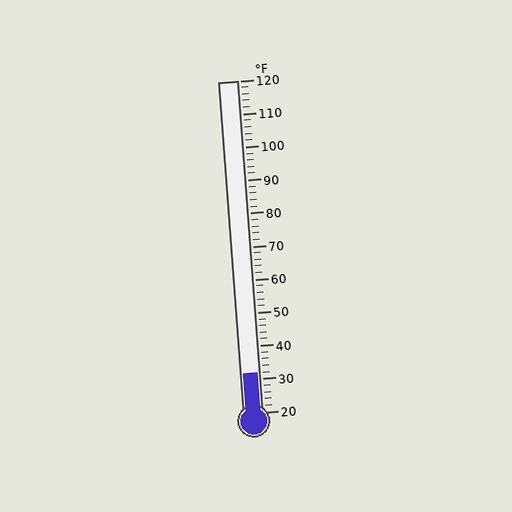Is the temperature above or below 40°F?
The temperature is below 40°F.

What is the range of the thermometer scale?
The thermometer scale ranges from 20°F to 120°F.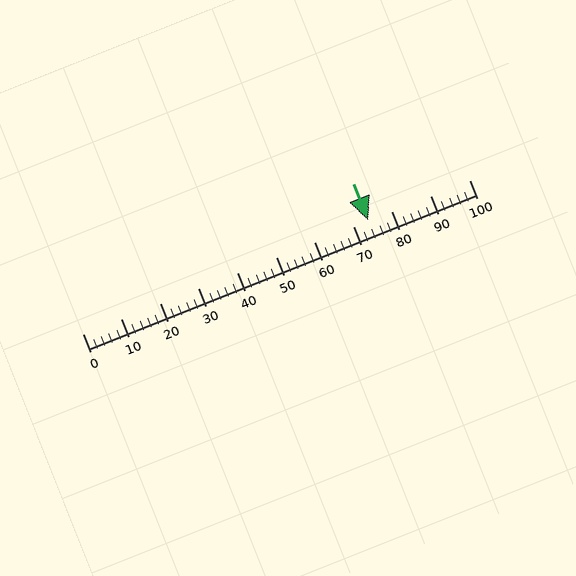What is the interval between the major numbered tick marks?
The major tick marks are spaced 10 units apart.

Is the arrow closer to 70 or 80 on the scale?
The arrow is closer to 70.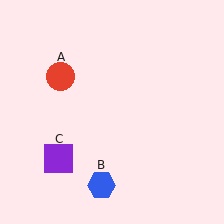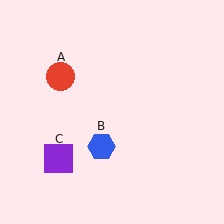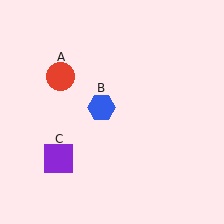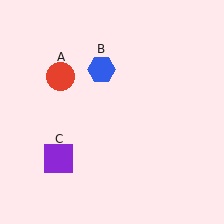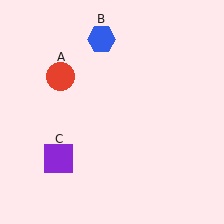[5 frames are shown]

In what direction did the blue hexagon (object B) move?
The blue hexagon (object B) moved up.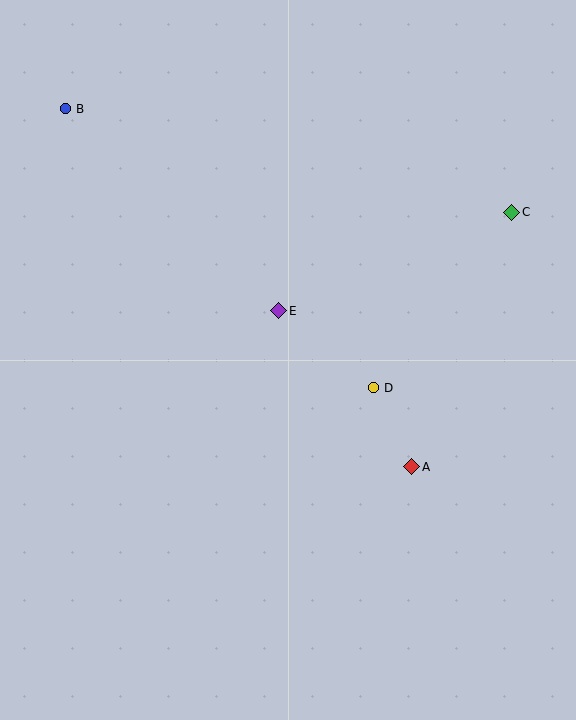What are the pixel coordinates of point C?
Point C is at (512, 212).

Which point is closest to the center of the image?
Point E at (279, 311) is closest to the center.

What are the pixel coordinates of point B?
Point B is at (66, 109).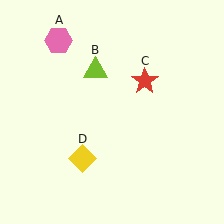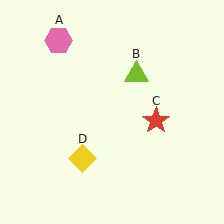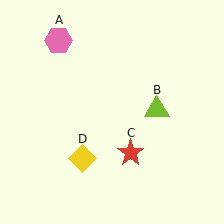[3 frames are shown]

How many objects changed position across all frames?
2 objects changed position: lime triangle (object B), red star (object C).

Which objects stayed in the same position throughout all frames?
Pink hexagon (object A) and yellow diamond (object D) remained stationary.